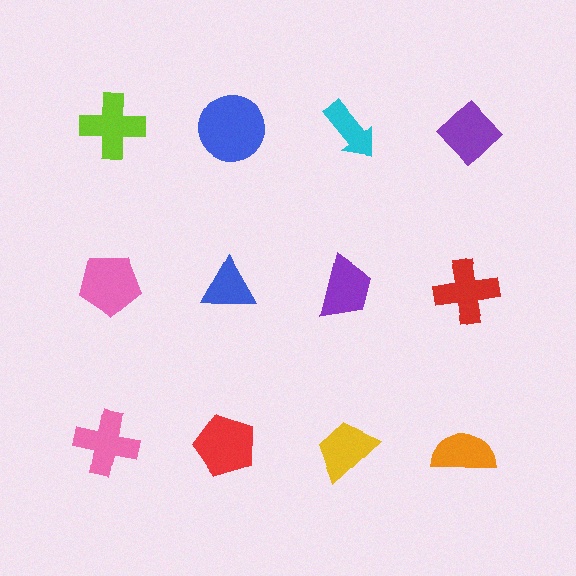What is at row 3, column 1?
A pink cross.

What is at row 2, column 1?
A pink pentagon.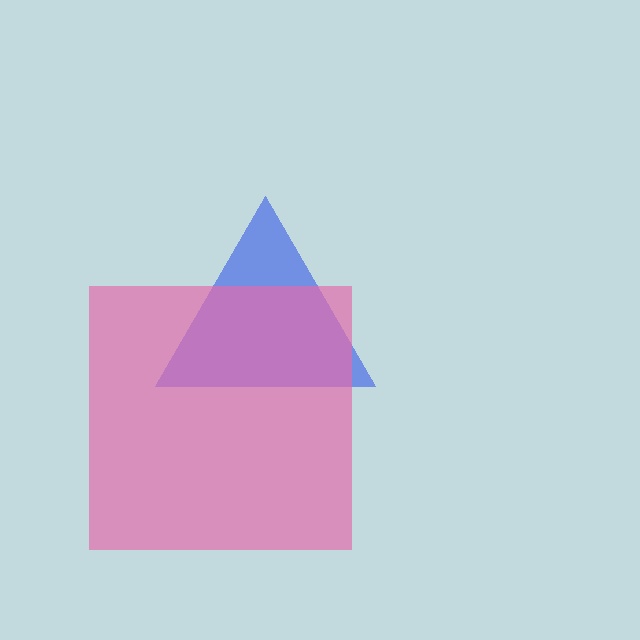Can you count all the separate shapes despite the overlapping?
Yes, there are 2 separate shapes.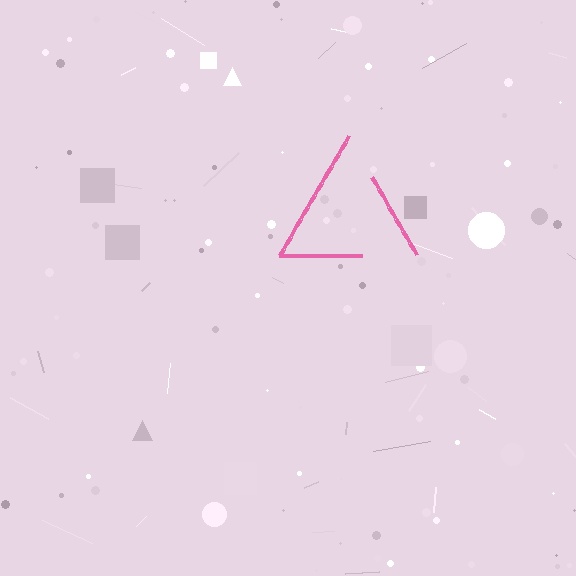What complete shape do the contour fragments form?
The contour fragments form a triangle.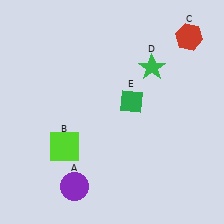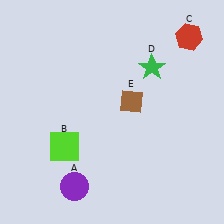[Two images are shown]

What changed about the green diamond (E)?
In Image 1, E is green. In Image 2, it changed to brown.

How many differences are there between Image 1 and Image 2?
There is 1 difference between the two images.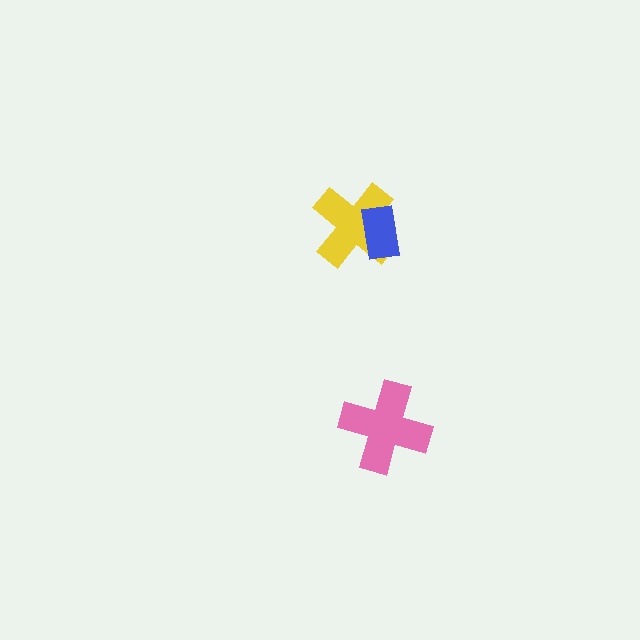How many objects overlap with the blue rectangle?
1 object overlaps with the blue rectangle.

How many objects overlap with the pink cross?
0 objects overlap with the pink cross.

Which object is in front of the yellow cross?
The blue rectangle is in front of the yellow cross.